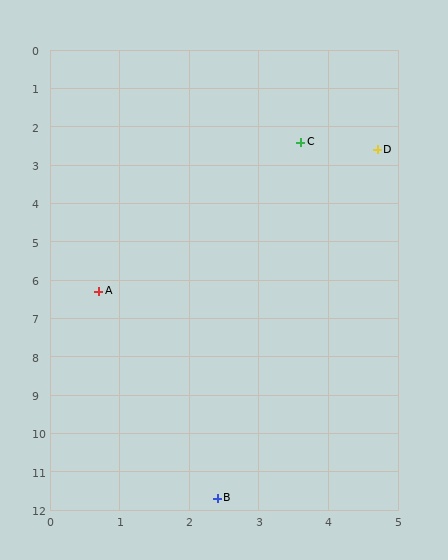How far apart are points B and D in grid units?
Points B and D are about 9.4 grid units apart.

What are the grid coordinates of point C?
Point C is at approximately (3.6, 2.4).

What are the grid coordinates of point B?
Point B is at approximately (2.4, 11.7).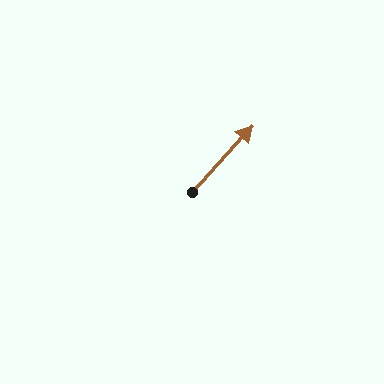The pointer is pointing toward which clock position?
Roughly 1 o'clock.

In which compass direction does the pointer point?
Northeast.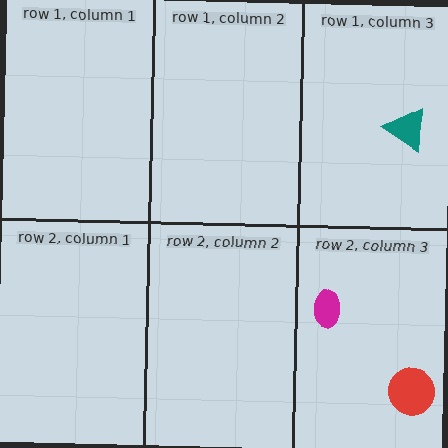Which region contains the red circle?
The row 2, column 3 region.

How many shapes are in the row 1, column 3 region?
1.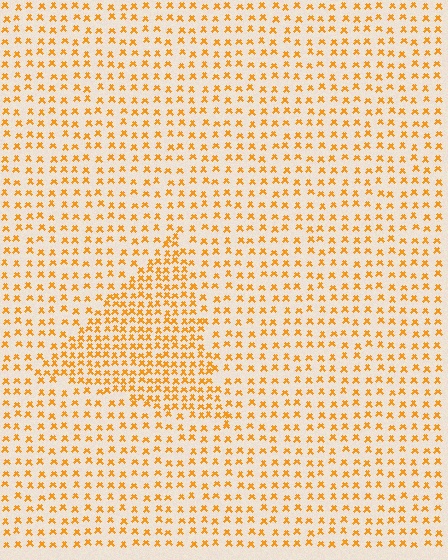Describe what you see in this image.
The image contains small orange elements arranged at two different densities. A triangle-shaped region is visible where the elements are more densely packed than the surrounding area.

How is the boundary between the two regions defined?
The boundary is defined by a change in element density (approximately 1.9x ratio). All elements are the same color, size, and shape.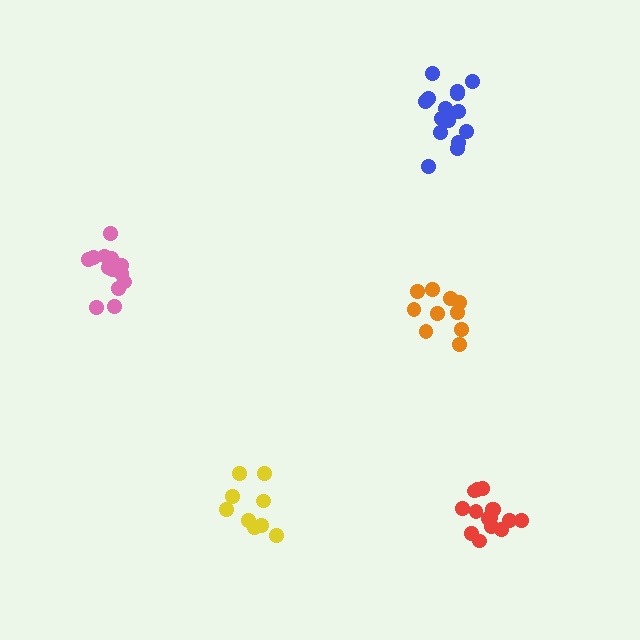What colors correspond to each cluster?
The clusters are colored: blue, yellow, red, pink, orange.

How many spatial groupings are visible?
There are 5 spatial groupings.